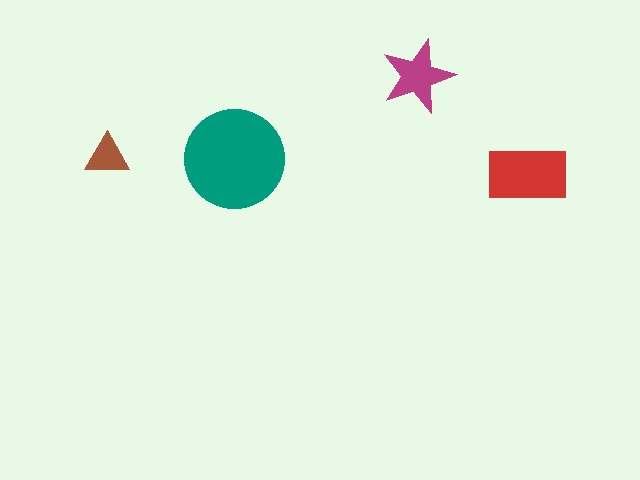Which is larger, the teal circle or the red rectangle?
The teal circle.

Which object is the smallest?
The brown triangle.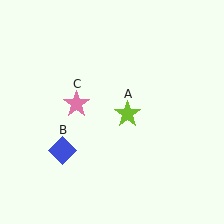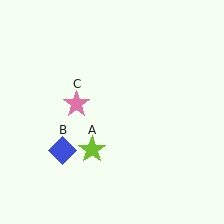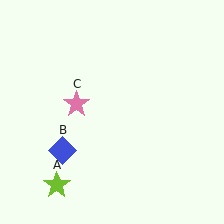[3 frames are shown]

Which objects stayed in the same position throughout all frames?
Blue diamond (object B) and pink star (object C) remained stationary.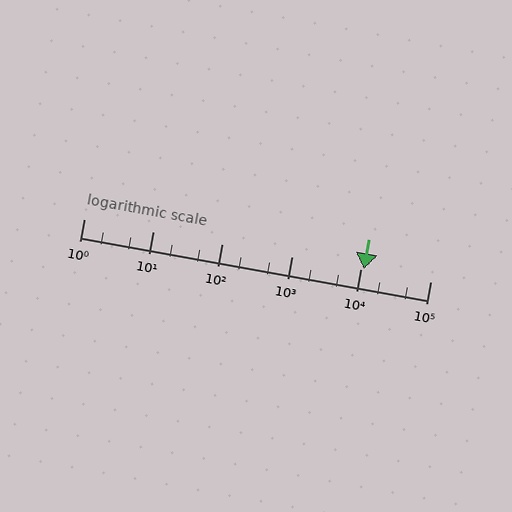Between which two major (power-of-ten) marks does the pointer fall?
The pointer is between 10000 and 100000.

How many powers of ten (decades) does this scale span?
The scale spans 5 decades, from 1 to 100000.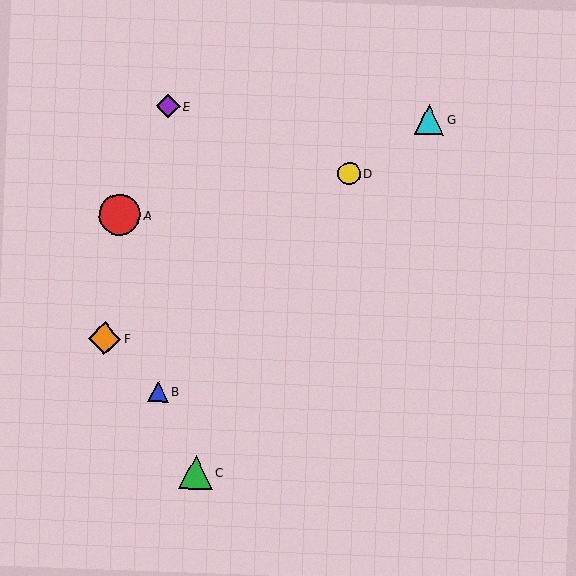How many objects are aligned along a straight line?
3 objects (D, F, G) are aligned along a straight line.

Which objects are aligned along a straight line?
Objects D, F, G are aligned along a straight line.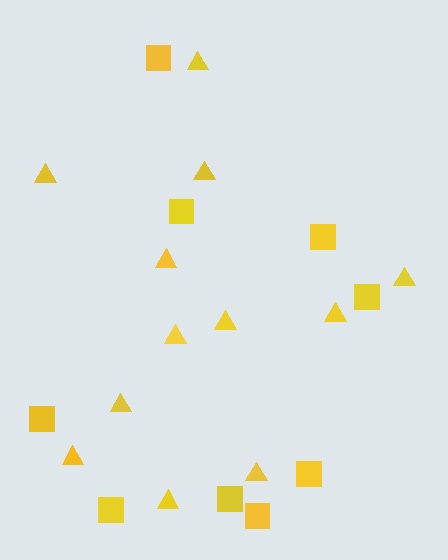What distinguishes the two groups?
There are 2 groups: one group of triangles (12) and one group of squares (9).